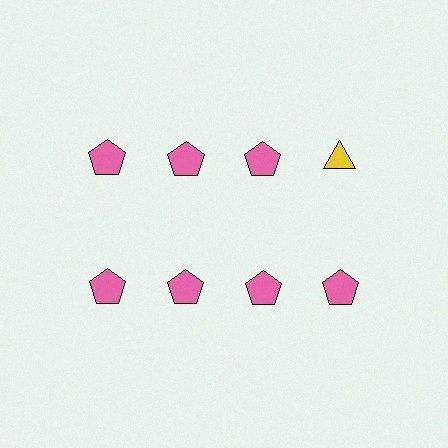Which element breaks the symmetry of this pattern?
The yellow triangle in the top row, second from right column breaks the symmetry. All other shapes are pink pentagons.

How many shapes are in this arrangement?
There are 8 shapes arranged in a grid pattern.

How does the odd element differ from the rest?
It differs in both color (yellow instead of pink) and shape (triangle instead of pentagon).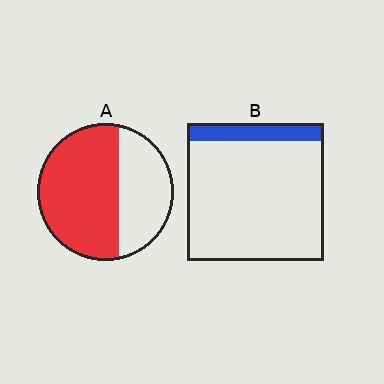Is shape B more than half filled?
No.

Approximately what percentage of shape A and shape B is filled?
A is approximately 60% and B is approximately 15%.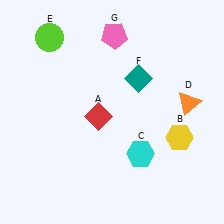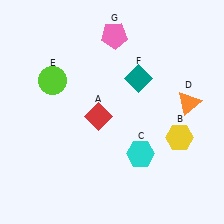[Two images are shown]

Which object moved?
The lime circle (E) moved down.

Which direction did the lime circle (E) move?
The lime circle (E) moved down.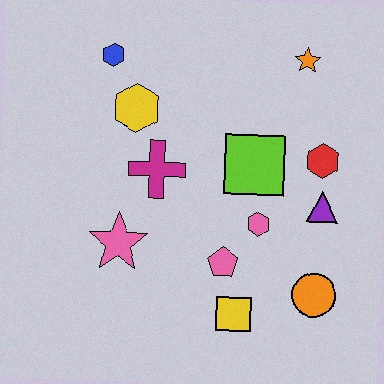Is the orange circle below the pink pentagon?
Yes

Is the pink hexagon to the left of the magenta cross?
No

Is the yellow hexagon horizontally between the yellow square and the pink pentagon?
No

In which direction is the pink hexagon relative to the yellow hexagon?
The pink hexagon is to the right of the yellow hexagon.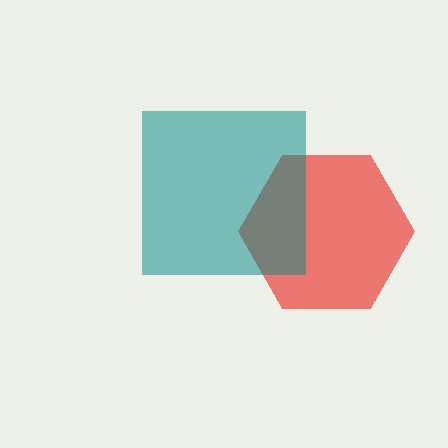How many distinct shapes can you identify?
There are 2 distinct shapes: a red hexagon, a teal square.